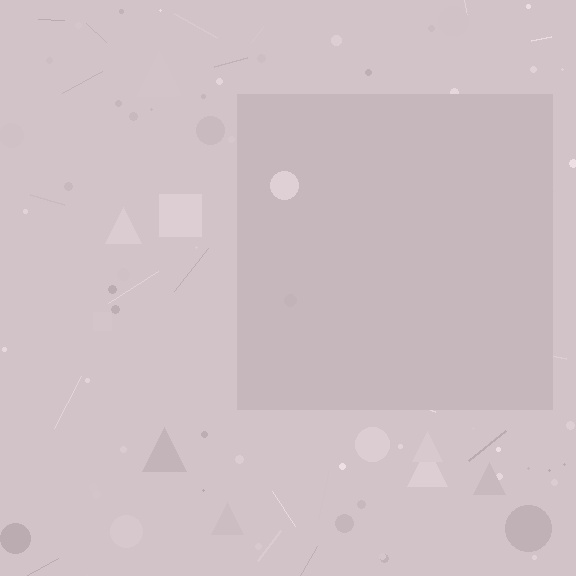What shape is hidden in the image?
A square is hidden in the image.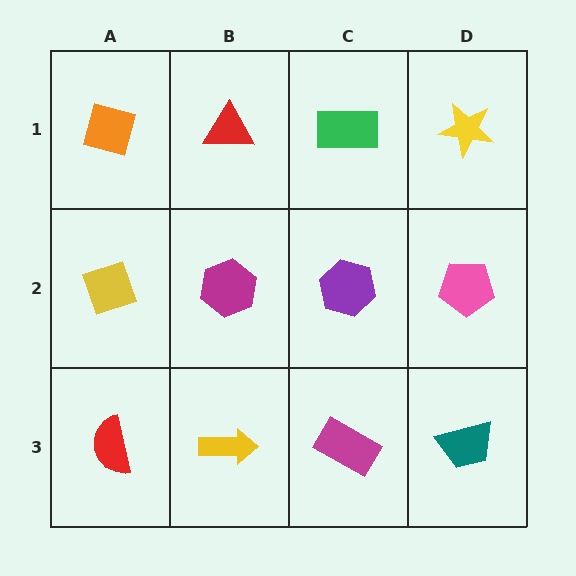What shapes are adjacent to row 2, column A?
An orange diamond (row 1, column A), a red semicircle (row 3, column A), a magenta hexagon (row 2, column B).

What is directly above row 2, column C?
A green rectangle.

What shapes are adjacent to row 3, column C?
A purple hexagon (row 2, column C), a yellow arrow (row 3, column B), a teal trapezoid (row 3, column D).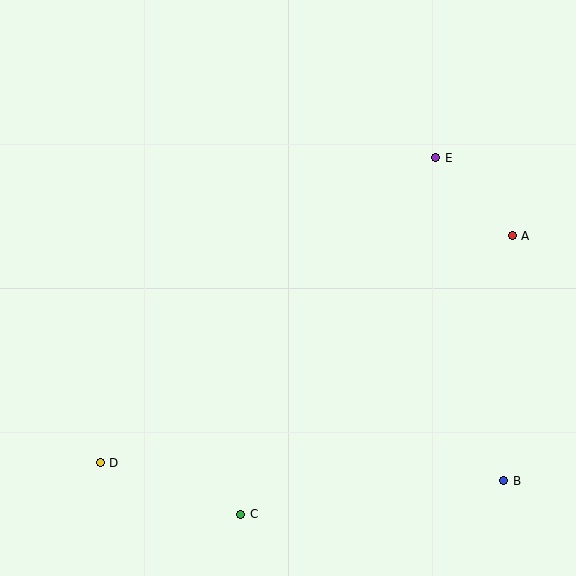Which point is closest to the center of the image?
Point E at (436, 158) is closest to the center.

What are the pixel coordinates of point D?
Point D is at (100, 463).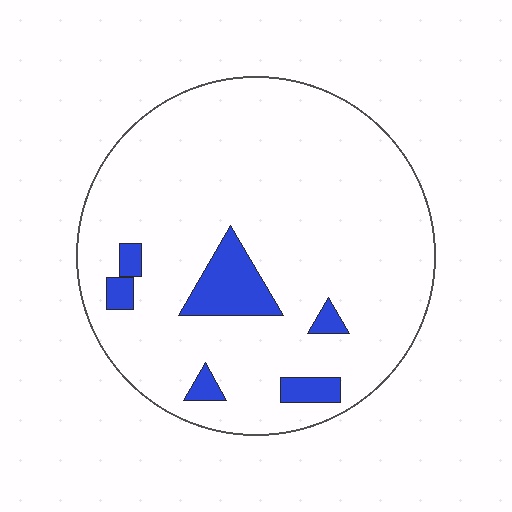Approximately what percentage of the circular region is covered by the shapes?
Approximately 10%.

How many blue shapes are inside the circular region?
6.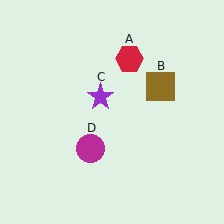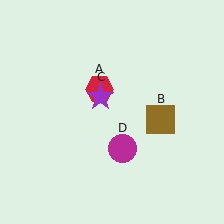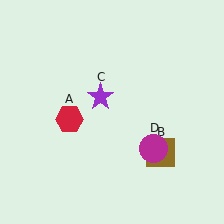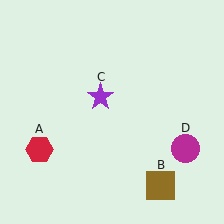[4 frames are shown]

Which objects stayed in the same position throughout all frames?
Purple star (object C) remained stationary.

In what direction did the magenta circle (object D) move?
The magenta circle (object D) moved right.